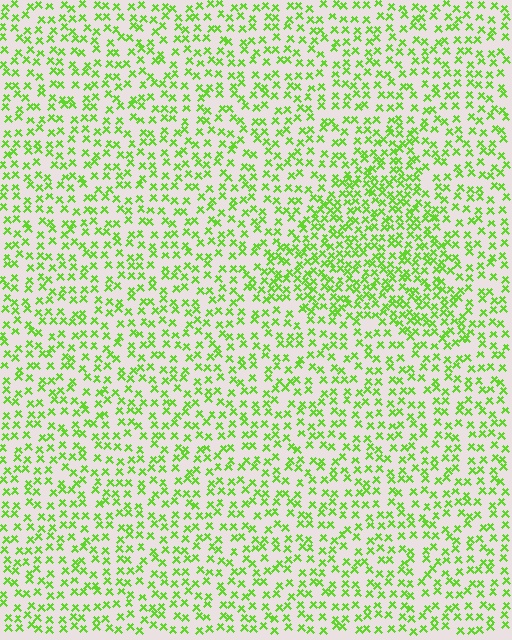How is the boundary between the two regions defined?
The boundary is defined by a change in element density (approximately 1.7x ratio). All elements are the same color, size, and shape.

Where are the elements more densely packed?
The elements are more densely packed inside the triangle boundary.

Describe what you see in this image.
The image contains small lime elements arranged at two different densities. A triangle-shaped region is visible where the elements are more densely packed than the surrounding area.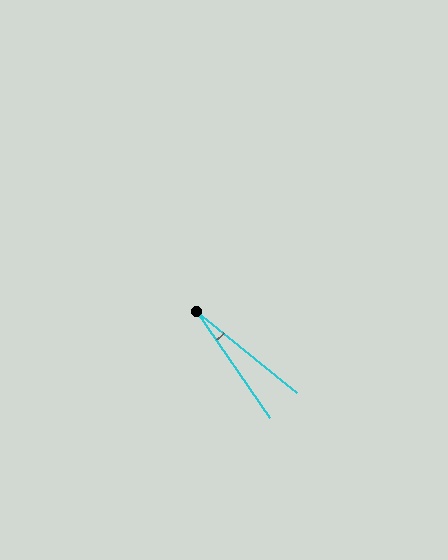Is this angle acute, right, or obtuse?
It is acute.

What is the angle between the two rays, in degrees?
Approximately 16 degrees.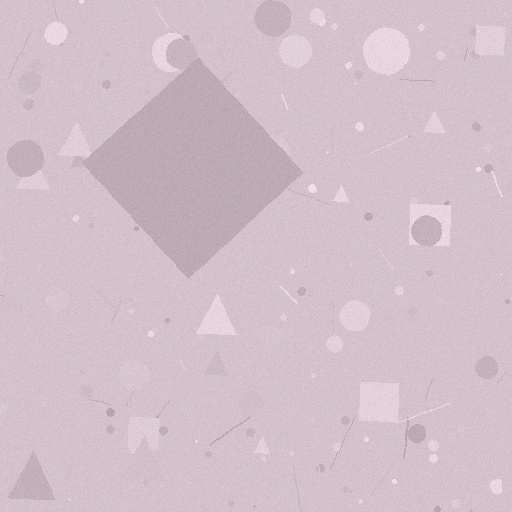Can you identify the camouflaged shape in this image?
The camouflaged shape is a diamond.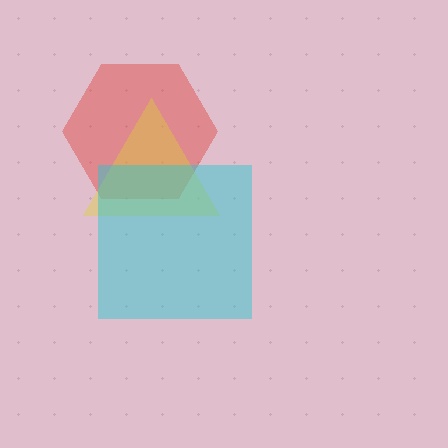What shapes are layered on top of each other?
The layered shapes are: a red hexagon, a yellow triangle, a cyan square.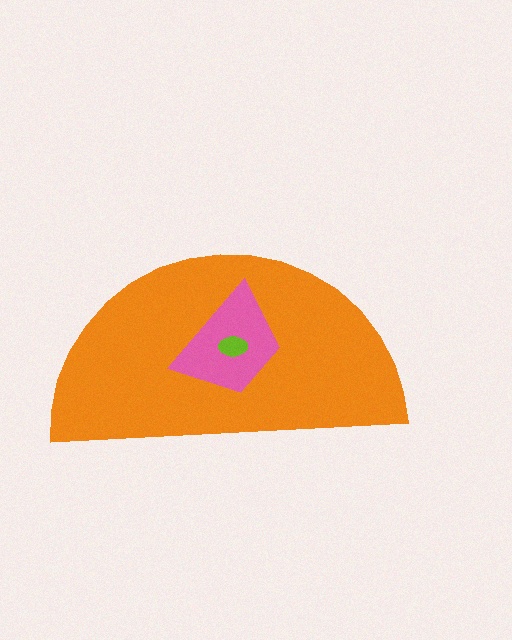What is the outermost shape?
The orange semicircle.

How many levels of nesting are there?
3.